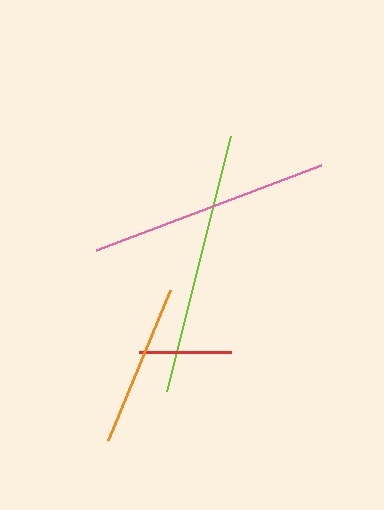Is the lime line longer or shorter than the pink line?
The lime line is longer than the pink line.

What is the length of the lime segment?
The lime segment is approximately 262 pixels long.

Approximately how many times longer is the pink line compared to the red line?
The pink line is approximately 2.6 times the length of the red line.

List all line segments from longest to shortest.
From longest to shortest: lime, pink, orange, red.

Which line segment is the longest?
The lime line is the longest at approximately 262 pixels.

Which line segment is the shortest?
The red line is the shortest at approximately 92 pixels.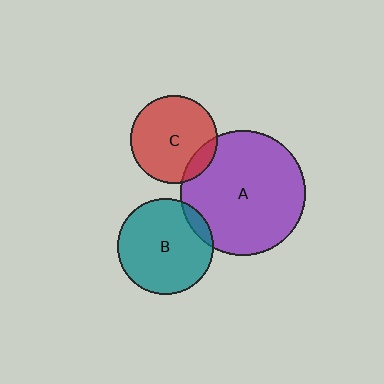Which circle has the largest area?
Circle A (purple).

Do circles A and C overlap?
Yes.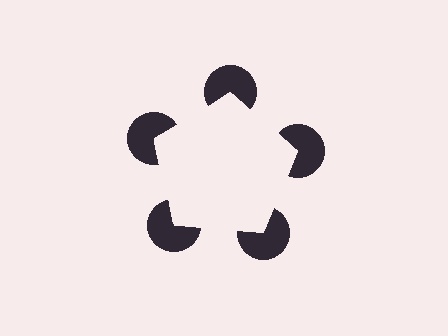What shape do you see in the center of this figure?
An illusory pentagon — its edges are inferred from the aligned wedge cuts in the pac-man discs, not physically drawn.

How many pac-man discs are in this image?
There are 5 — one at each vertex of the illusory pentagon.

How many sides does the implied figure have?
5 sides.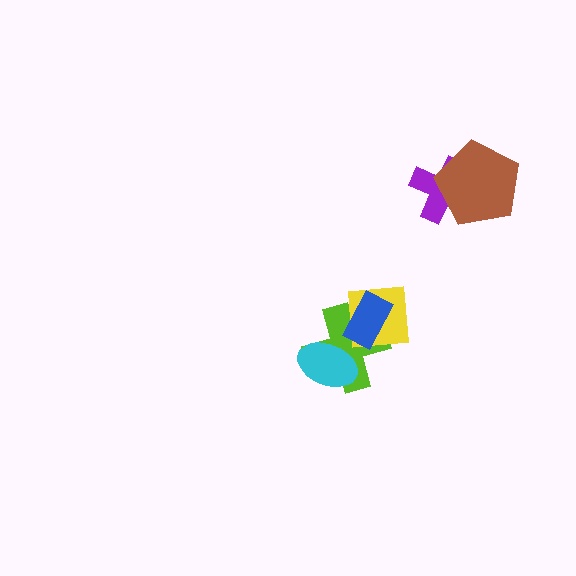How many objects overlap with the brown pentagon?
1 object overlaps with the brown pentagon.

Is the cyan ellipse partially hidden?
No, no other shape covers it.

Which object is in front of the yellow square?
The blue rectangle is in front of the yellow square.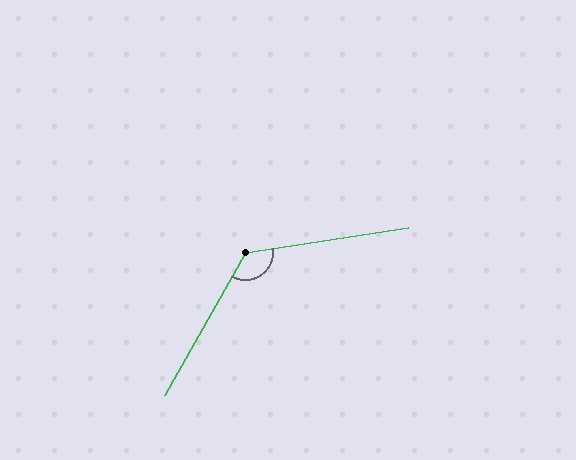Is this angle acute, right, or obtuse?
It is obtuse.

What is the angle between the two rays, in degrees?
Approximately 128 degrees.